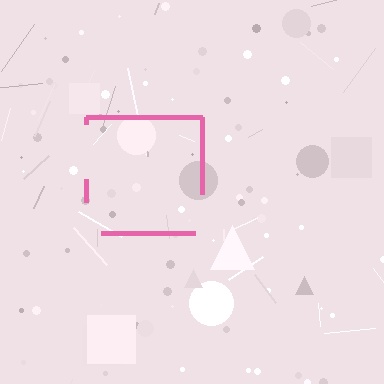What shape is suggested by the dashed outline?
The dashed outline suggests a square.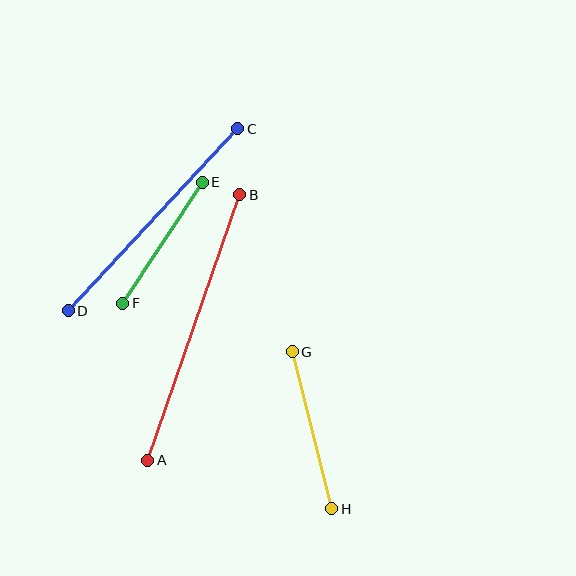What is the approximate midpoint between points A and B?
The midpoint is at approximately (194, 327) pixels.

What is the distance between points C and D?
The distance is approximately 249 pixels.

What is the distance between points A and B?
The distance is approximately 281 pixels.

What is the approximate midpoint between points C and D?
The midpoint is at approximately (153, 220) pixels.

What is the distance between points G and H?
The distance is approximately 162 pixels.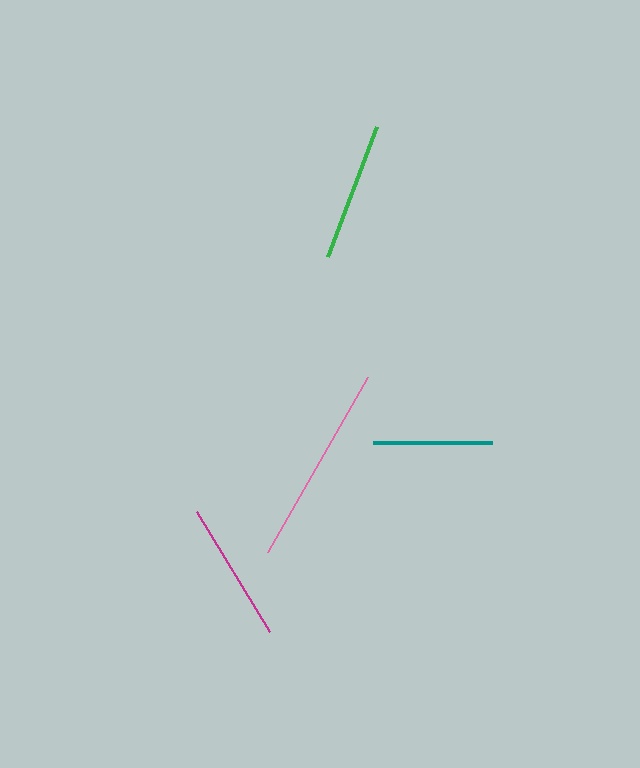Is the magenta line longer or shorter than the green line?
The magenta line is longer than the green line.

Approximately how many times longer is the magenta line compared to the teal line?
The magenta line is approximately 1.2 times the length of the teal line.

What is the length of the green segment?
The green segment is approximately 139 pixels long.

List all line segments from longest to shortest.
From longest to shortest: pink, magenta, green, teal.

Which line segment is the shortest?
The teal line is the shortest at approximately 118 pixels.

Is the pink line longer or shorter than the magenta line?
The pink line is longer than the magenta line.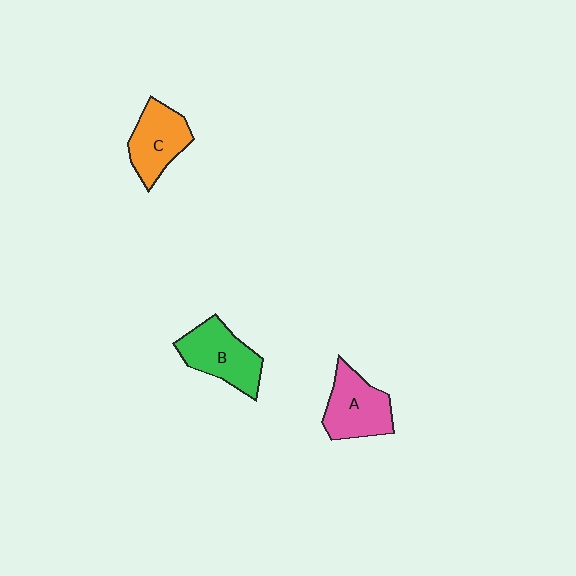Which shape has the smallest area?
Shape C (orange).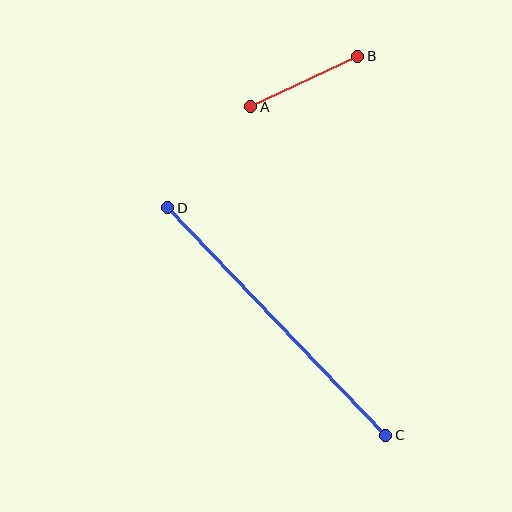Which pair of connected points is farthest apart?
Points C and D are farthest apart.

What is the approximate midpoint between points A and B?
The midpoint is at approximately (304, 82) pixels.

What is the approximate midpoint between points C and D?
The midpoint is at approximately (277, 321) pixels.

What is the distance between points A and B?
The distance is approximately 118 pixels.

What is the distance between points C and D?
The distance is approximately 315 pixels.